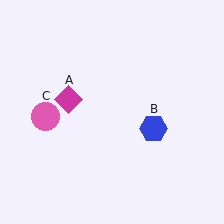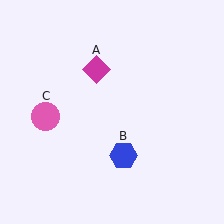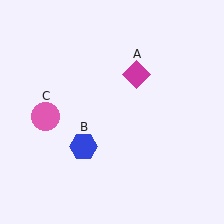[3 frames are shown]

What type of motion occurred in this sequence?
The magenta diamond (object A), blue hexagon (object B) rotated clockwise around the center of the scene.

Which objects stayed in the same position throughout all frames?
Pink circle (object C) remained stationary.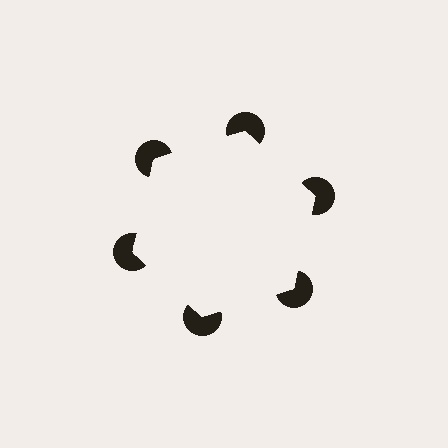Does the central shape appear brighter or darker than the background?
It typically appears slightly brighter than the background, even though no actual brightness change is drawn.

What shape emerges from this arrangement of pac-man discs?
An illusory hexagon — its edges are inferred from the aligned wedge cuts in the pac-man discs, not physically drawn.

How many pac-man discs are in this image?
There are 6 — one at each vertex of the illusory hexagon.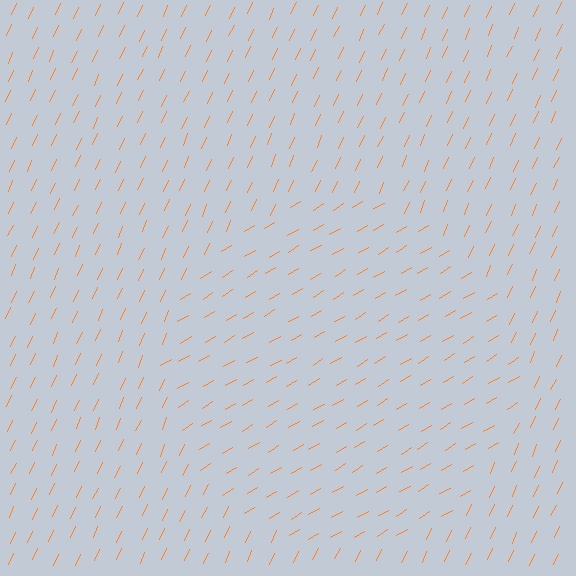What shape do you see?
I see a circle.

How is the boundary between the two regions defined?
The boundary is defined purely by a change in line orientation (approximately 34 degrees difference). All lines are the same color and thickness.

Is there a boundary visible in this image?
Yes, there is a texture boundary formed by a change in line orientation.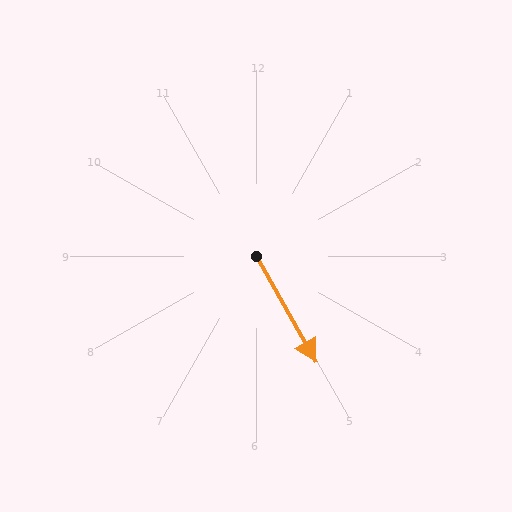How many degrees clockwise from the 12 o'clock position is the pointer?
Approximately 151 degrees.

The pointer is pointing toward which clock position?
Roughly 5 o'clock.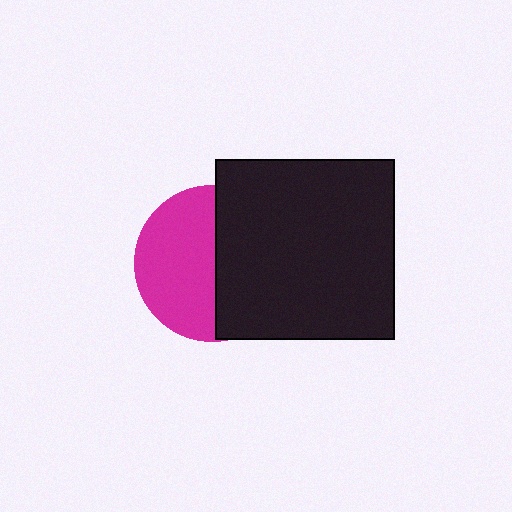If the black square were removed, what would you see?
You would see the complete magenta circle.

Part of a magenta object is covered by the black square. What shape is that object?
It is a circle.